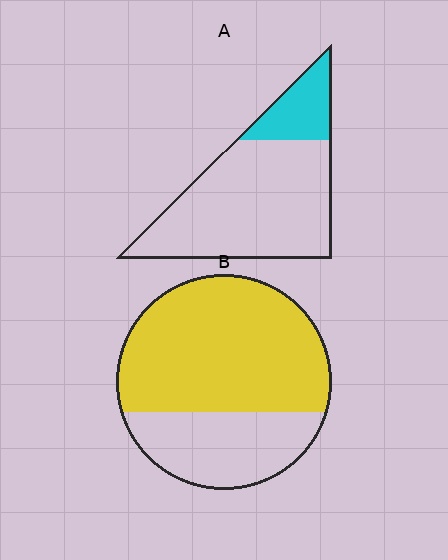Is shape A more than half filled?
No.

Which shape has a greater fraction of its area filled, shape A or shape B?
Shape B.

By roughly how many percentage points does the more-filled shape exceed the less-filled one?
By roughly 50 percentage points (B over A).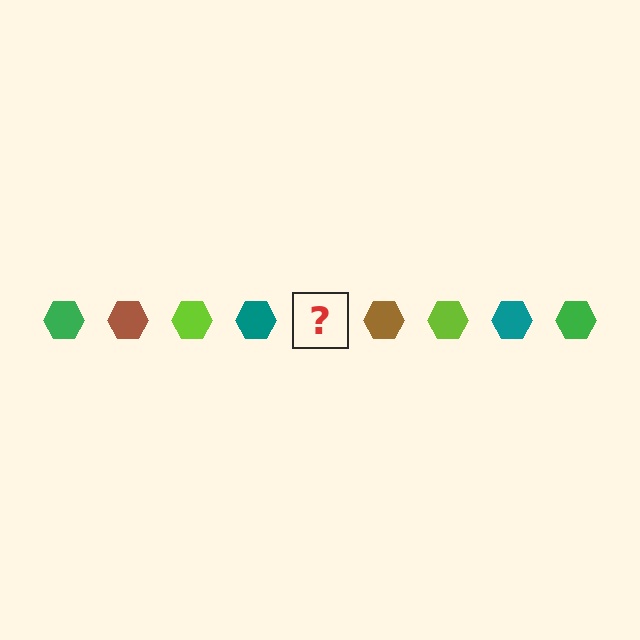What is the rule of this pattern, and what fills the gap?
The rule is that the pattern cycles through green, brown, lime, teal hexagons. The gap should be filled with a green hexagon.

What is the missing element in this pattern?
The missing element is a green hexagon.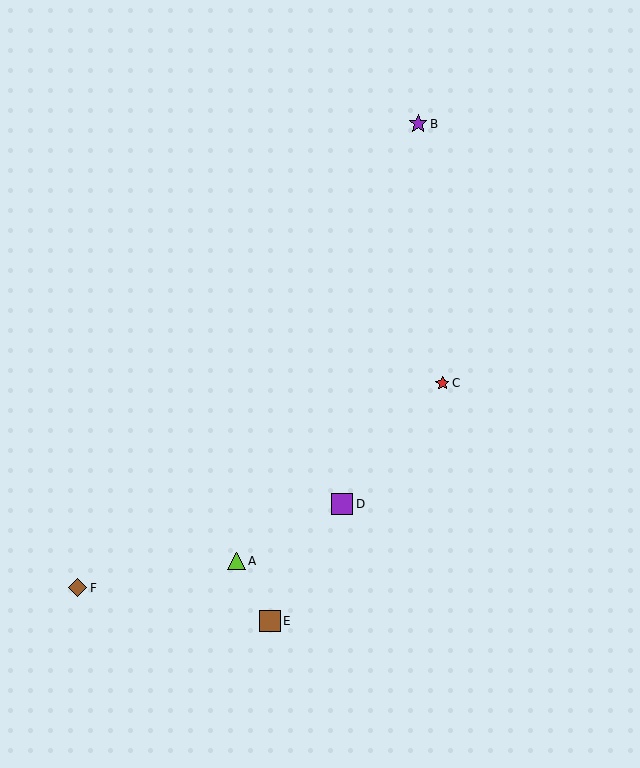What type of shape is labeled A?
Shape A is a lime triangle.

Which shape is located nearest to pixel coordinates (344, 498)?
The purple square (labeled D) at (342, 504) is nearest to that location.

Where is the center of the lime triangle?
The center of the lime triangle is at (236, 561).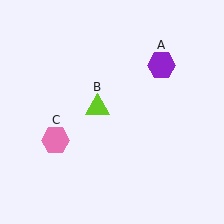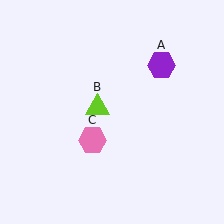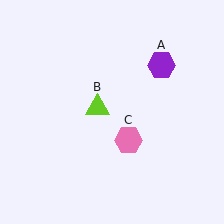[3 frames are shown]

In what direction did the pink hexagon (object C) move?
The pink hexagon (object C) moved right.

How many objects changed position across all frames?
1 object changed position: pink hexagon (object C).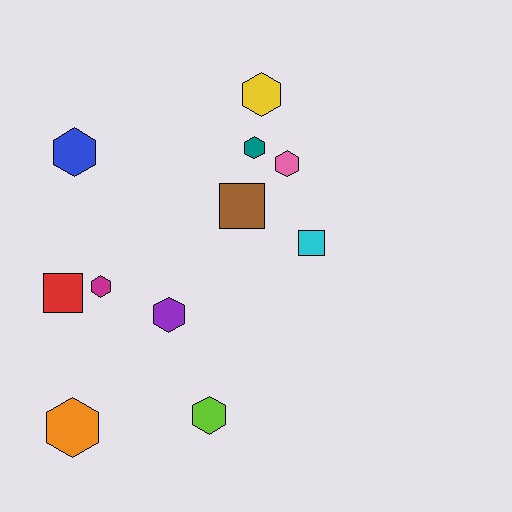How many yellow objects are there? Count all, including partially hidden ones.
There is 1 yellow object.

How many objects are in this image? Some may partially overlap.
There are 11 objects.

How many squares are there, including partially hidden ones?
There are 3 squares.